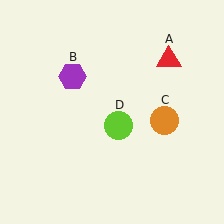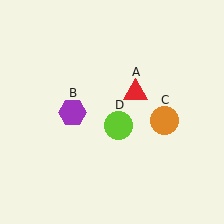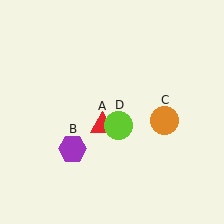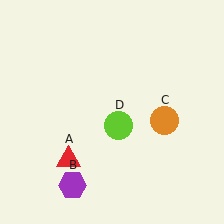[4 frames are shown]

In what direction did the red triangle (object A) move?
The red triangle (object A) moved down and to the left.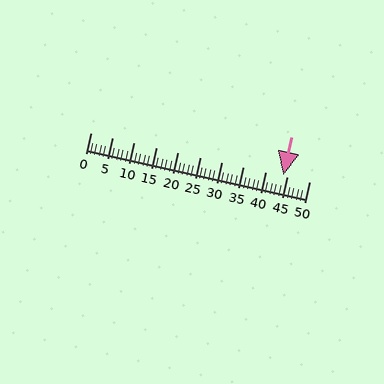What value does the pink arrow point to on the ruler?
The pink arrow points to approximately 44.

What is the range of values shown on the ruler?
The ruler shows values from 0 to 50.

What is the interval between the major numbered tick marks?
The major tick marks are spaced 5 units apart.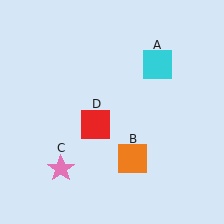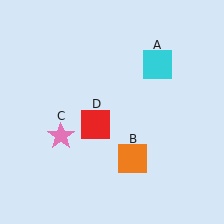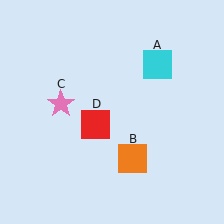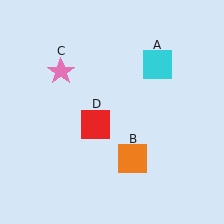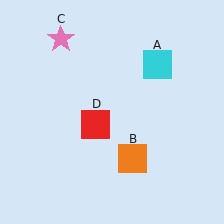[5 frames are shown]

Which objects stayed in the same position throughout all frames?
Cyan square (object A) and orange square (object B) and red square (object D) remained stationary.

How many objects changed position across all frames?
1 object changed position: pink star (object C).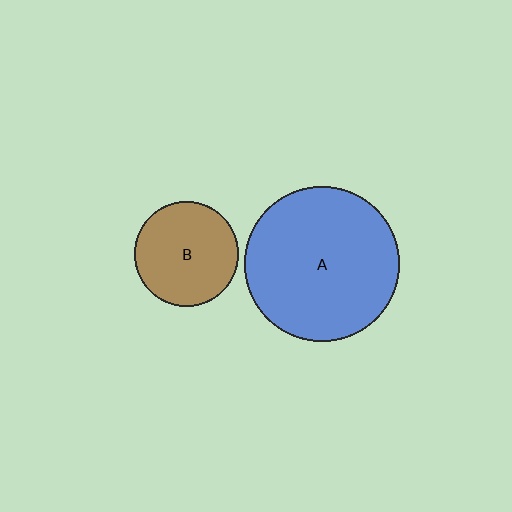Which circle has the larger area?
Circle A (blue).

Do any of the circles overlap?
No, none of the circles overlap.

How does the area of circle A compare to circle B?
Approximately 2.2 times.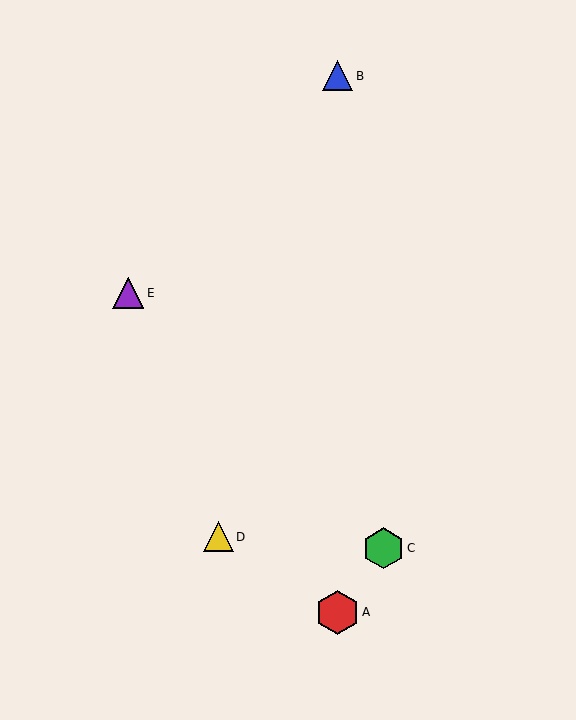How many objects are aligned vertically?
2 objects (A, B) are aligned vertically.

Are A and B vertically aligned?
Yes, both are at x≈337.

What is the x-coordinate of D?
Object D is at x≈218.